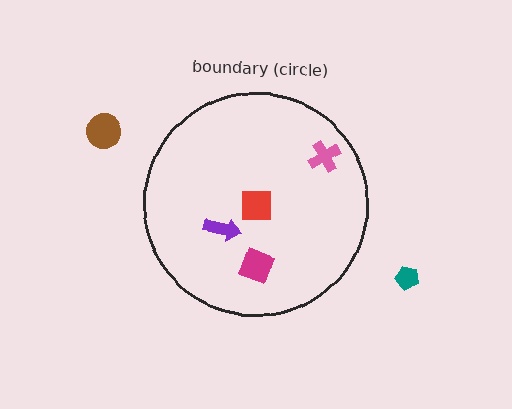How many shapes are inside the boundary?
4 inside, 2 outside.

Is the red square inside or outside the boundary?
Inside.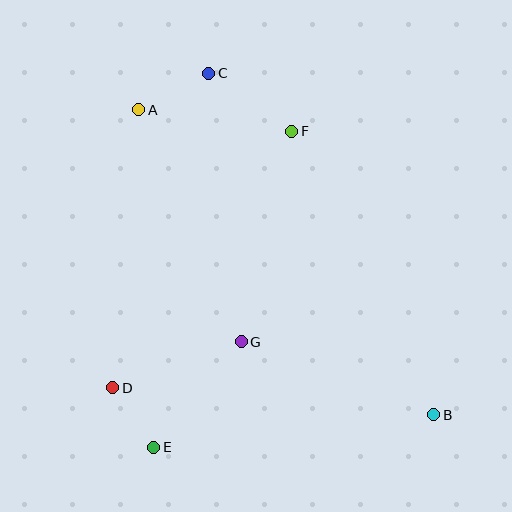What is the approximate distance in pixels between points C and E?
The distance between C and E is approximately 378 pixels.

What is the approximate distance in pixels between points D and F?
The distance between D and F is approximately 313 pixels.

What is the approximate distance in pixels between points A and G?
The distance between A and G is approximately 254 pixels.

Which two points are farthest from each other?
Points A and B are farthest from each other.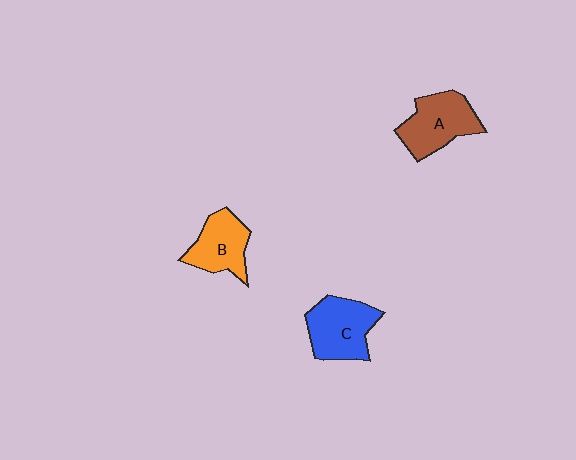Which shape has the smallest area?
Shape B (orange).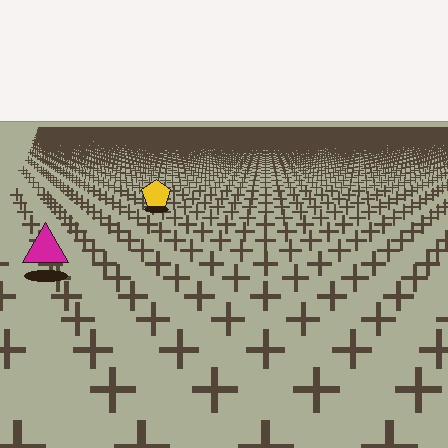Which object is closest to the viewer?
The magenta triangle is closest. The texture marks near it are larger and more spread out.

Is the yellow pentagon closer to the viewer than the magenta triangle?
No. The magenta triangle is closer — you can tell from the texture gradient: the ground texture is coarser near it.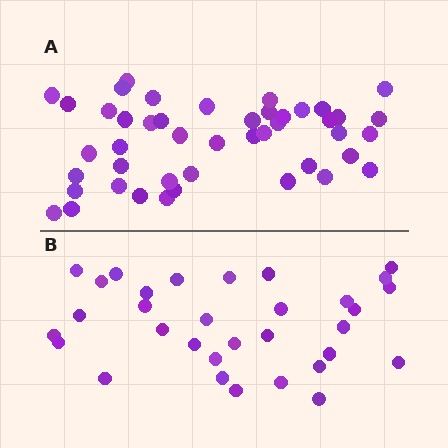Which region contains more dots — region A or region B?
Region A (the top region) has more dots.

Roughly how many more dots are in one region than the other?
Region A has approximately 15 more dots than region B.